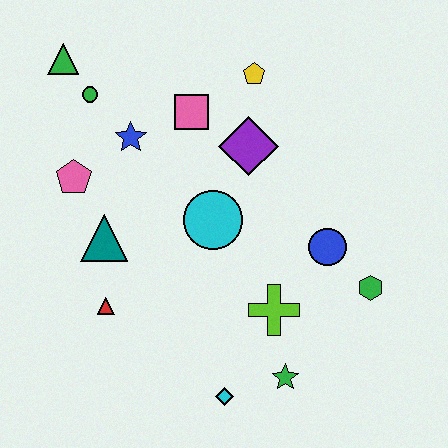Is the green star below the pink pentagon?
Yes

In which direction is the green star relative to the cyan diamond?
The green star is to the right of the cyan diamond.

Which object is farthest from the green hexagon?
The green triangle is farthest from the green hexagon.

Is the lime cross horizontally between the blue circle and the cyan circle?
Yes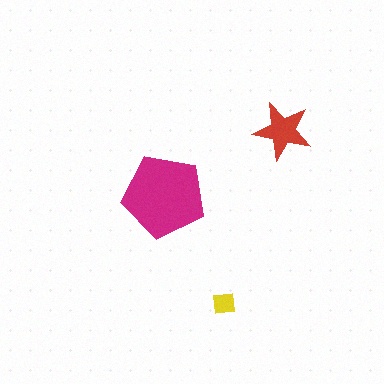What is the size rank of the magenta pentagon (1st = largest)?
1st.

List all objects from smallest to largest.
The yellow square, the red star, the magenta pentagon.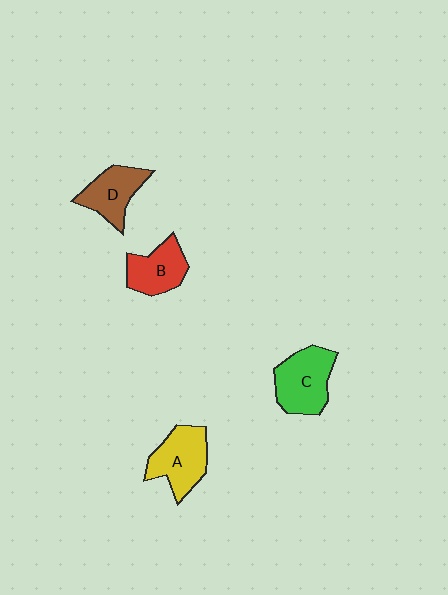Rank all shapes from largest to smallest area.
From largest to smallest: C (green), A (yellow), D (brown), B (red).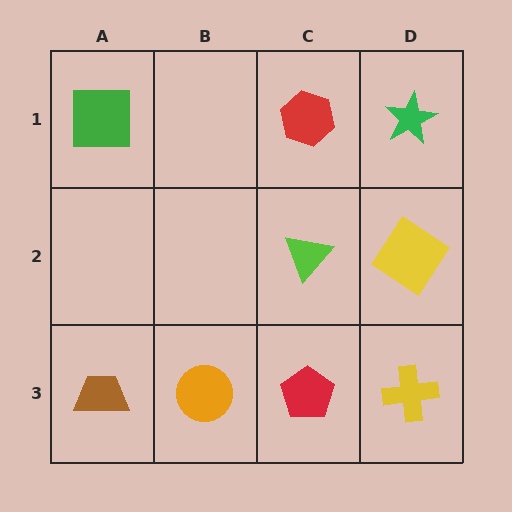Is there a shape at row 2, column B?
No, that cell is empty.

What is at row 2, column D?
A yellow diamond.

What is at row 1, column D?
A green star.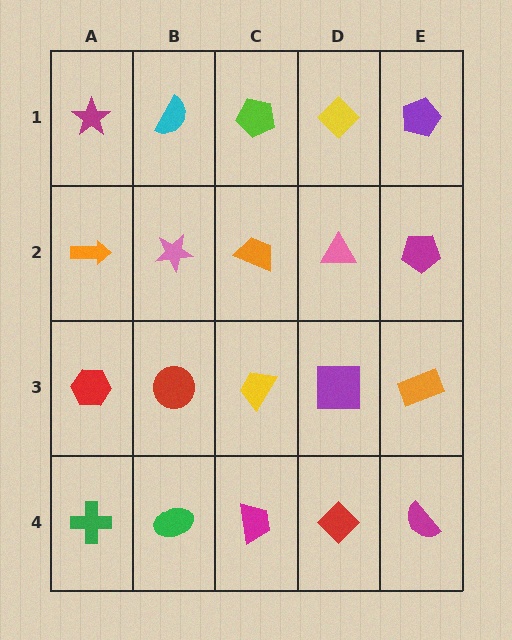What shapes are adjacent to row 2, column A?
A magenta star (row 1, column A), a red hexagon (row 3, column A), a pink star (row 2, column B).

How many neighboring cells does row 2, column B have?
4.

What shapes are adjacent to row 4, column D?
A purple square (row 3, column D), a magenta trapezoid (row 4, column C), a magenta semicircle (row 4, column E).